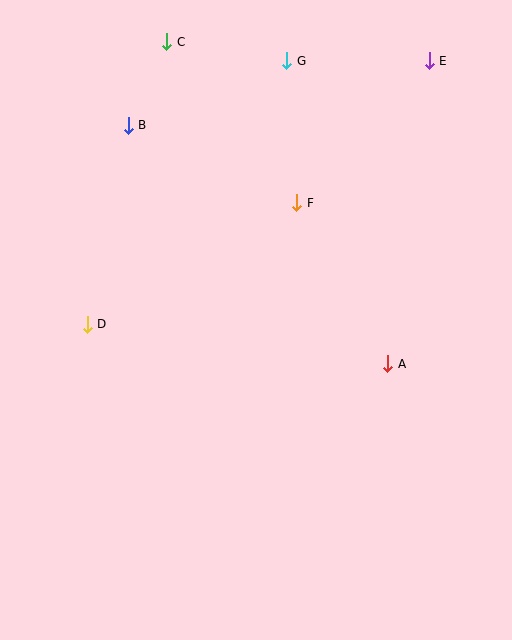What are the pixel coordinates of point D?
Point D is at (87, 324).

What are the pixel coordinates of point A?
Point A is at (388, 364).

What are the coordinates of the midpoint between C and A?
The midpoint between C and A is at (277, 203).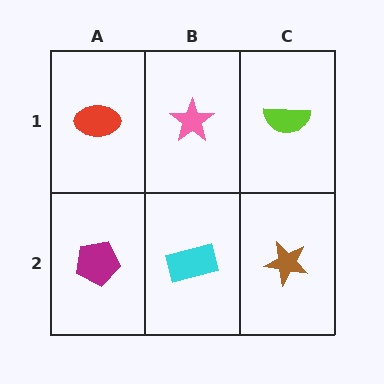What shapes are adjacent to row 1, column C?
A brown star (row 2, column C), a pink star (row 1, column B).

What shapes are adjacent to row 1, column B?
A cyan rectangle (row 2, column B), a red ellipse (row 1, column A), a lime semicircle (row 1, column C).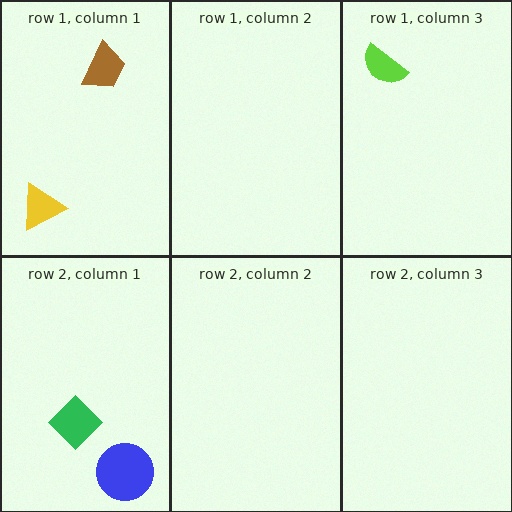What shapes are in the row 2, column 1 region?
The green diamond, the blue circle.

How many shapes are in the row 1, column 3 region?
1.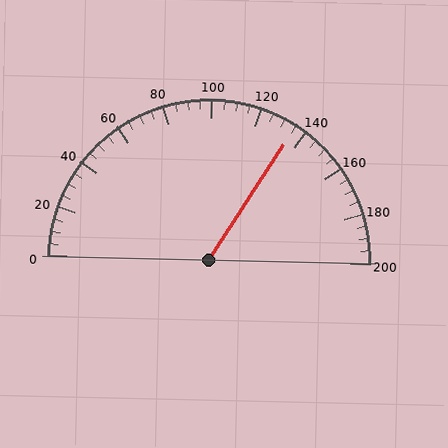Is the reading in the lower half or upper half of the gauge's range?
The reading is in the upper half of the range (0 to 200).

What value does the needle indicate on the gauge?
The needle indicates approximately 135.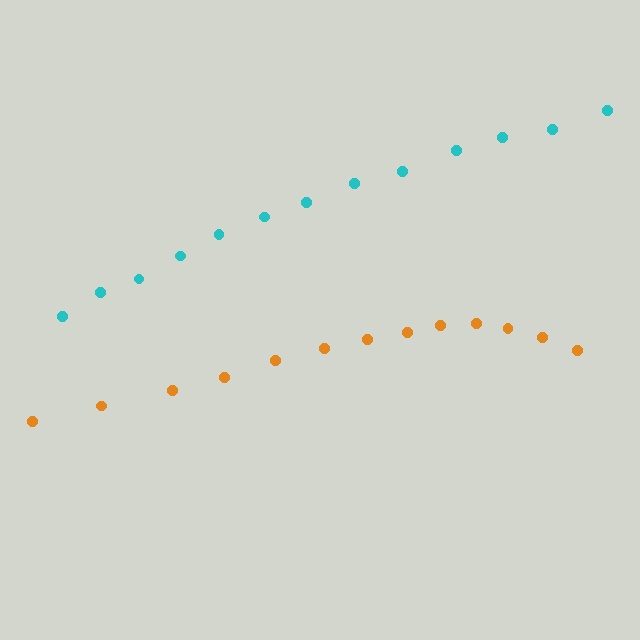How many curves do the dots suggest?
There are 2 distinct paths.